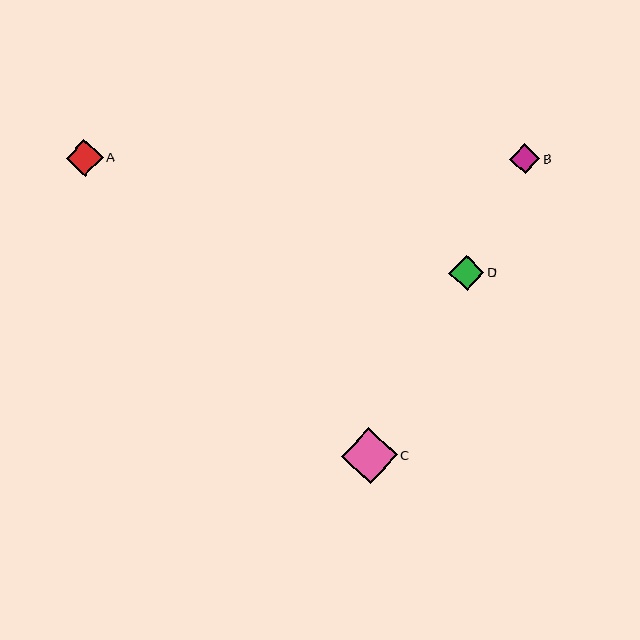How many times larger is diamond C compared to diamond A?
Diamond C is approximately 1.5 times the size of diamond A.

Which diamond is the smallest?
Diamond B is the smallest with a size of approximately 30 pixels.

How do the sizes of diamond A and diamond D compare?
Diamond A and diamond D are approximately the same size.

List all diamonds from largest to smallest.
From largest to smallest: C, A, D, B.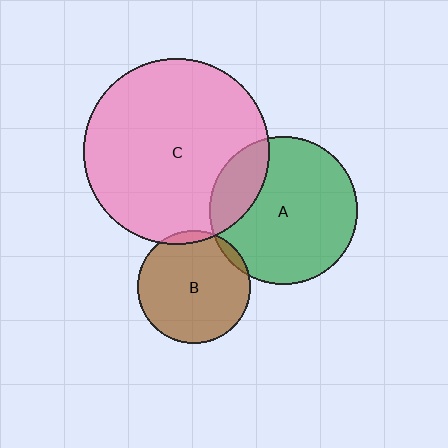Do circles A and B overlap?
Yes.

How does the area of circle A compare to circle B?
Approximately 1.7 times.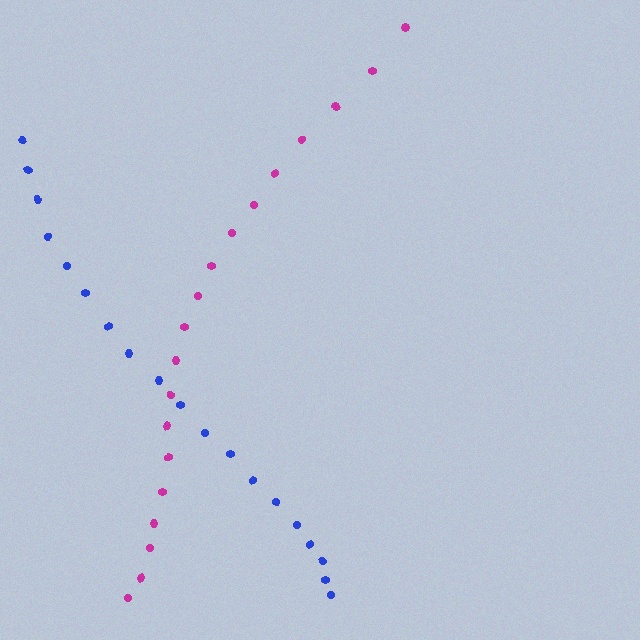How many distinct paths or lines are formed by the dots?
There are 2 distinct paths.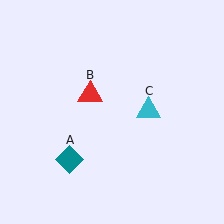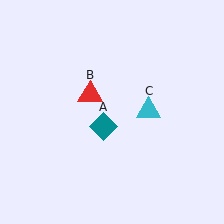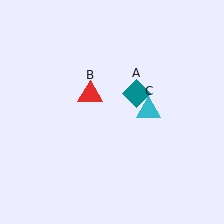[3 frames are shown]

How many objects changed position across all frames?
1 object changed position: teal diamond (object A).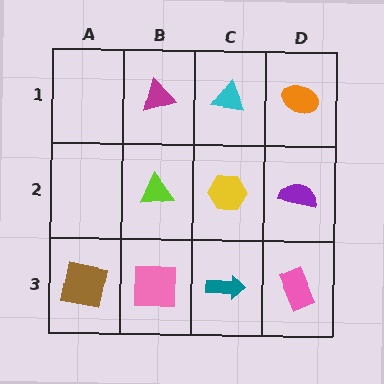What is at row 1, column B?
A magenta triangle.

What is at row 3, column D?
A pink rectangle.